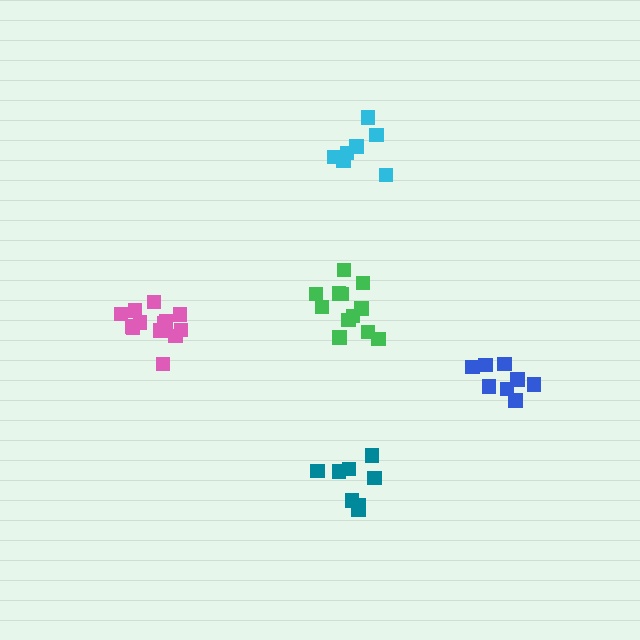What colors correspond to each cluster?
The clusters are colored: blue, pink, green, cyan, teal.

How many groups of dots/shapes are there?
There are 5 groups.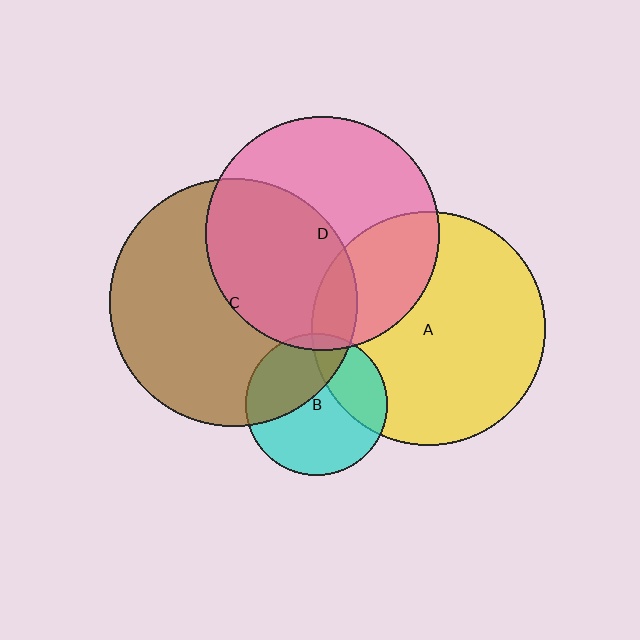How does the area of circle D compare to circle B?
Approximately 2.7 times.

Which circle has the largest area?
Circle C (brown).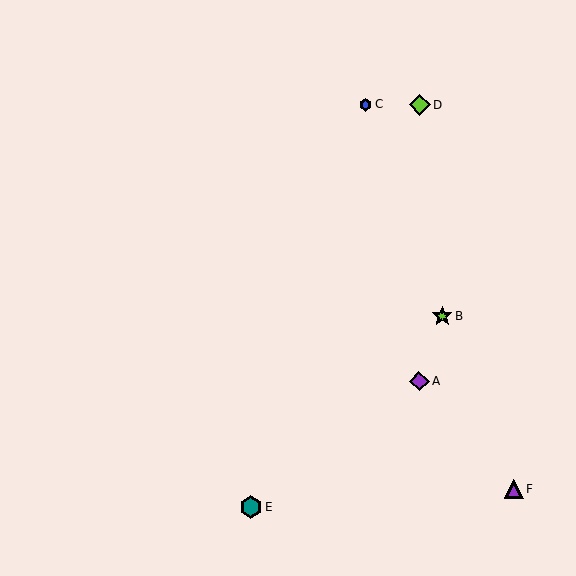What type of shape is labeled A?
Shape A is a purple diamond.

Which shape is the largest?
The teal hexagon (labeled E) is the largest.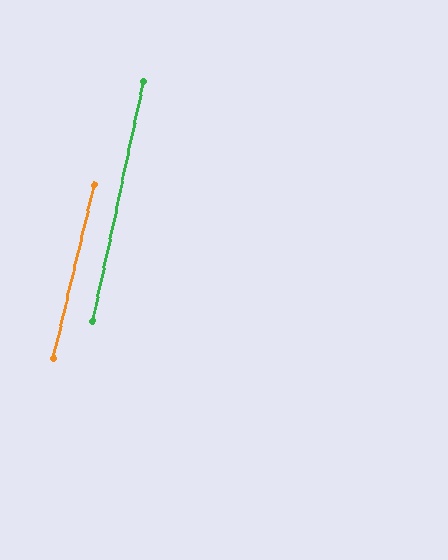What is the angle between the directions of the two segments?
Approximately 2 degrees.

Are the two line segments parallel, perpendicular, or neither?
Parallel — their directions differ by only 1.7°.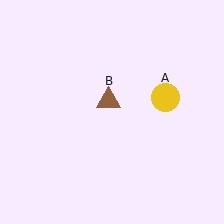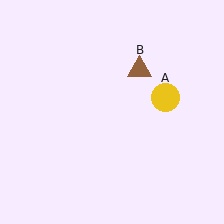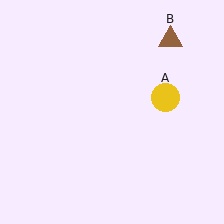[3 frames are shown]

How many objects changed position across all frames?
1 object changed position: brown triangle (object B).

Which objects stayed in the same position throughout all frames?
Yellow circle (object A) remained stationary.